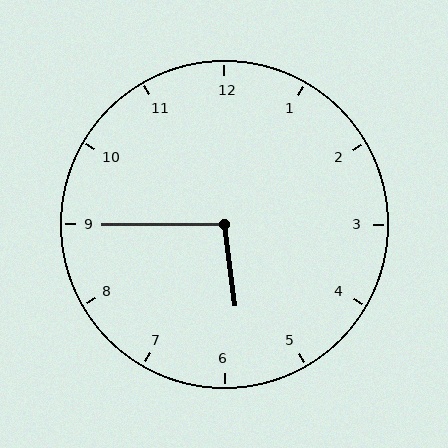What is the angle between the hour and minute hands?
Approximately 98 degrees.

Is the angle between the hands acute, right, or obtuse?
It is obtuse.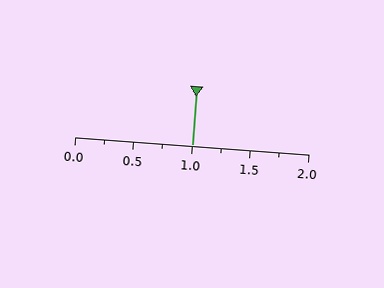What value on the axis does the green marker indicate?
The marker indicates approximately 1.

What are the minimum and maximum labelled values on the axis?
The axis runs from 0.0 to 2.0.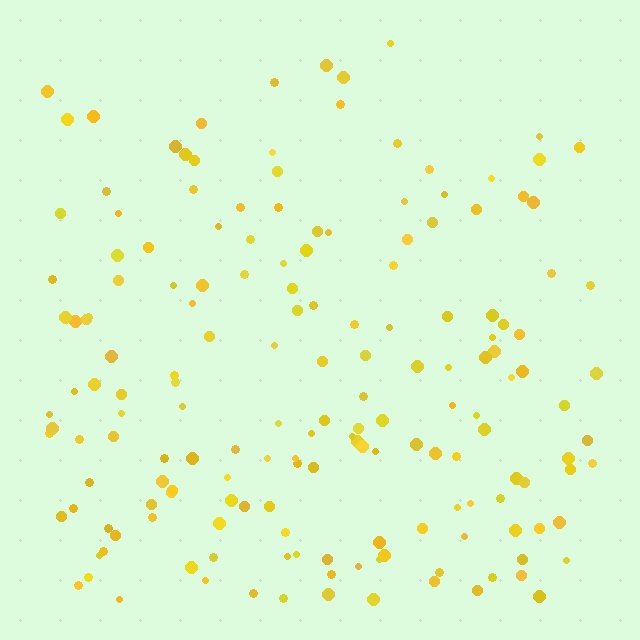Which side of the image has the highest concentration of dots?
The bottom.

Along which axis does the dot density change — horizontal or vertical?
Vertical.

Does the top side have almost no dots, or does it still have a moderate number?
Still a moderate number, just noticeably fewer than the bottom.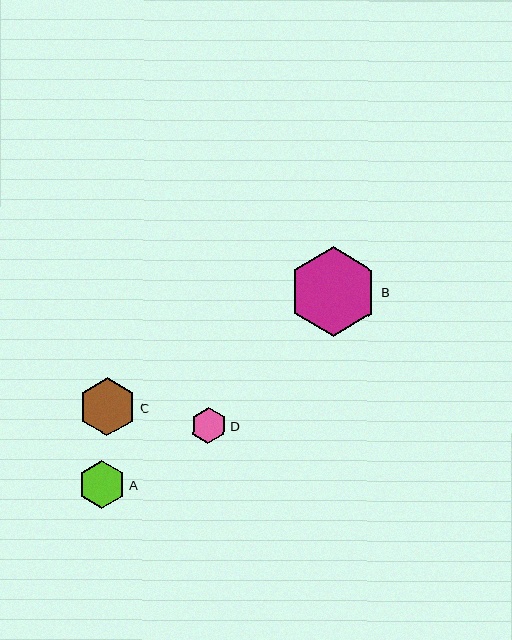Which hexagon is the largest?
Hexagon B is the largest with a size of approximately 89 pixels.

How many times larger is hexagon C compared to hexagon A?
Hexagon C is approximately 1.2 times the size of hexagon A.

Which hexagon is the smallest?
Hexagon D is the smallest with a size of approximately 36 pixels.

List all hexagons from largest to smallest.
From largest to smallest: B, C, A, D.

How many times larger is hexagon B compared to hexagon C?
Hexagon B is approximately 1.5 times the size of hexagon C.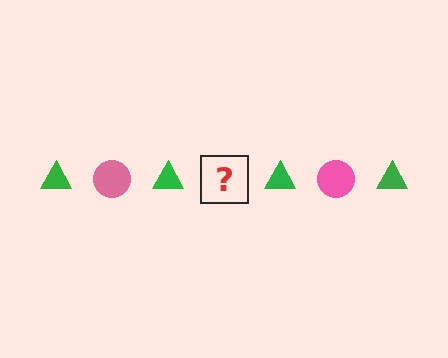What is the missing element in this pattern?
The missing element is a pink circle.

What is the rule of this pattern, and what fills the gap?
The rule is that the pattern alternates between green triangle and pink circle. The gap should be filled with a pink circle.